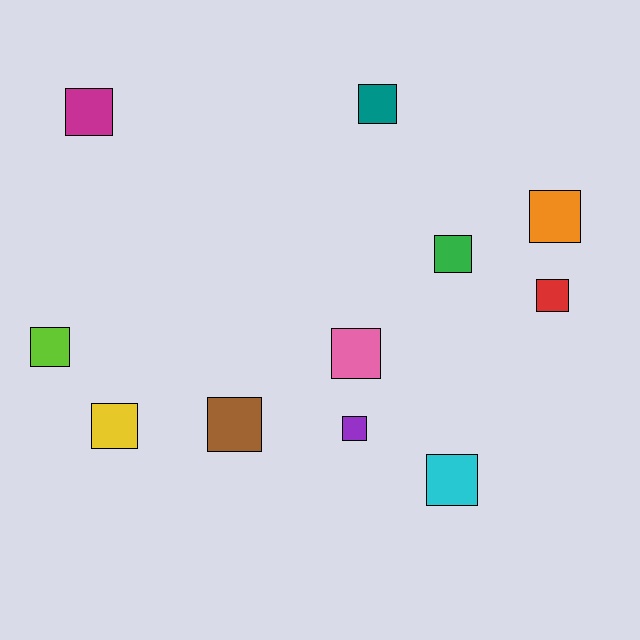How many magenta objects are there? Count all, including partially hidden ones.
There is 1 magenta object.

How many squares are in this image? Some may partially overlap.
There are 11 squares.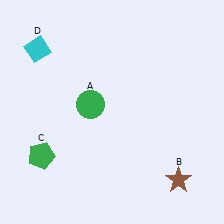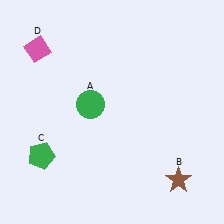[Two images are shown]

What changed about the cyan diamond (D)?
In Image 1, D is cyan. In Image 2, it changed to pink.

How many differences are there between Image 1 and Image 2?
There is 1 difference between the two images.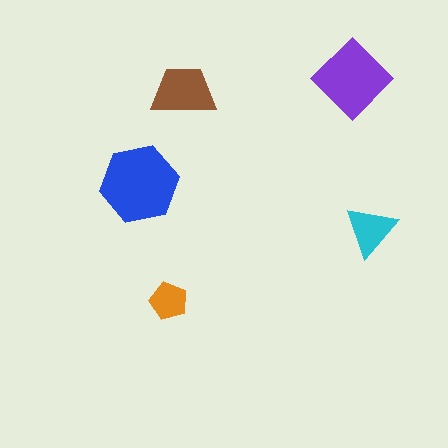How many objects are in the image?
There are 5 objects in the image.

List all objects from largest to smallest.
The blue hexagon, the purple diamond, the brown trapezoid, the cyan triangle, the orange pentagon.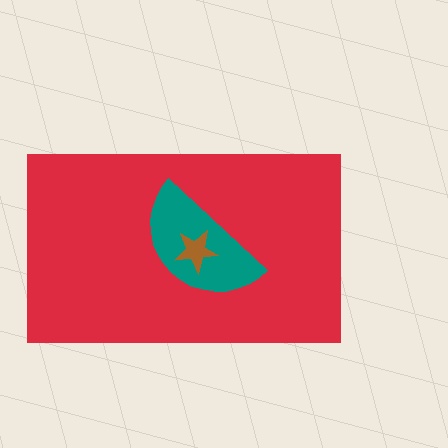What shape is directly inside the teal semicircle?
The brown star.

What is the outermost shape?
The red rectangle.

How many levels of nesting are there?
3.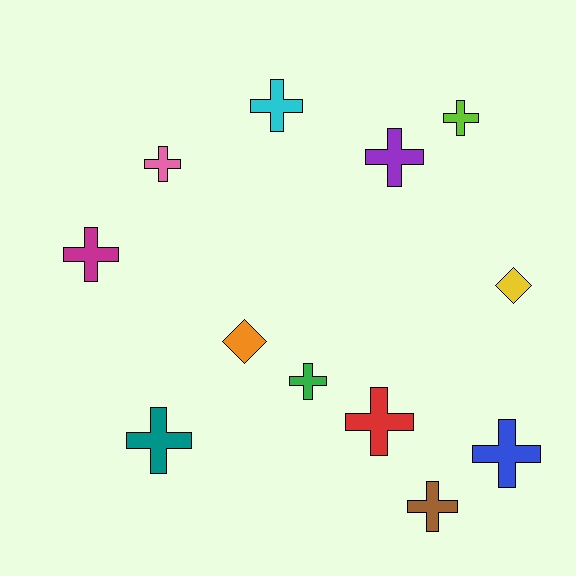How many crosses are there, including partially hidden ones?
There are 10 crosses.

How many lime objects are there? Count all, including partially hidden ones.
There is 1 lime object.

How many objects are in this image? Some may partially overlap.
There are 12 objects.